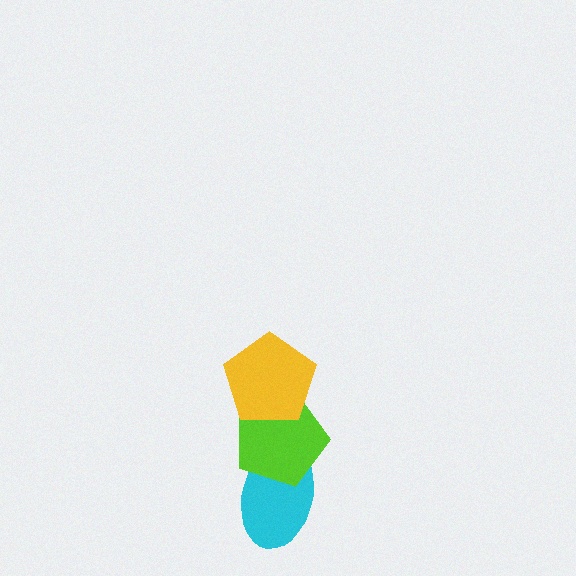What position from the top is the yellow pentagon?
The yellow pentagon is 1st from the top.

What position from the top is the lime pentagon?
The lime pentagon is 2nd from the top.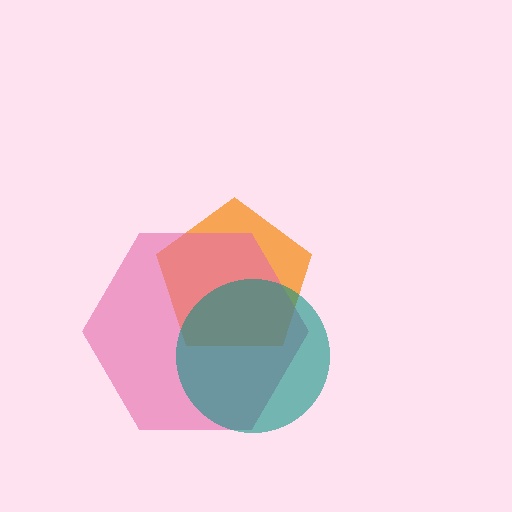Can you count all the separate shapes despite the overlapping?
Yes, there are 3 separate shapes.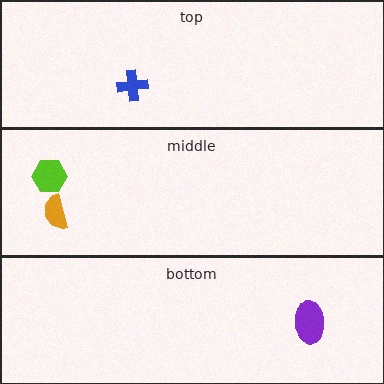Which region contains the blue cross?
The top region.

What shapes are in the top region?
The blue cross.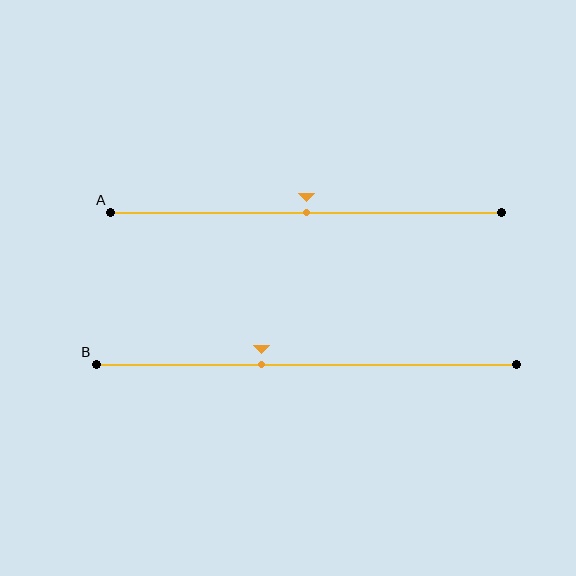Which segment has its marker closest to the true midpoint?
Segment A has its marker closest to the true midpoint.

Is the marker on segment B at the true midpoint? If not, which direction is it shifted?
No, the marker on segment B is shifted to the left by about 11% of the segment length.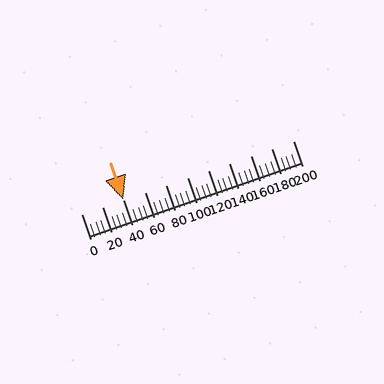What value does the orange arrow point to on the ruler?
The orange arrow points to approximately 40.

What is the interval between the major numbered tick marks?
The major tick marks are spaced 20 units apart.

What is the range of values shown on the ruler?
The ruler shows values from 0 to 200.